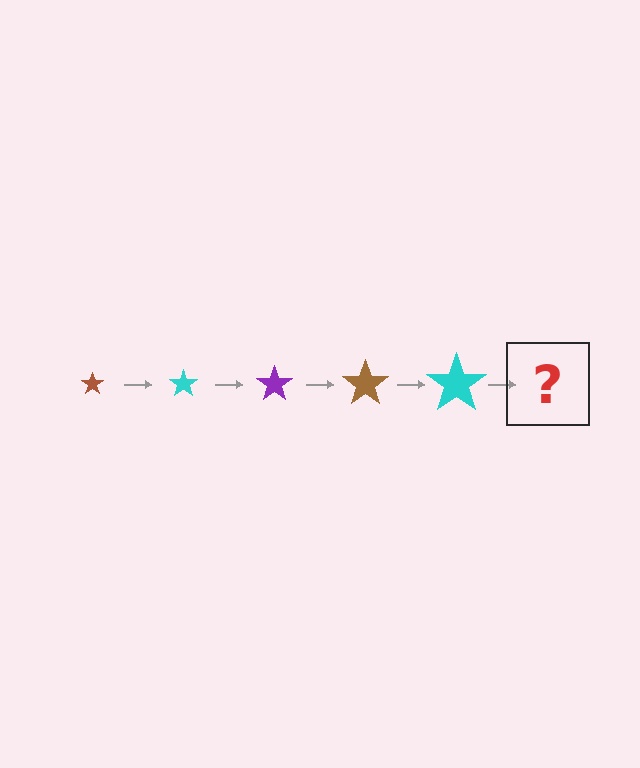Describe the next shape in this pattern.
It should be a purple star, larger than the previous one.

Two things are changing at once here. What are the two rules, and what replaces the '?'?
The two rules are that the star grows larger each step and the color cycles through brown, cyan, and purple. The '?' should be a purple star, larger than the previous one.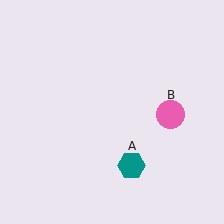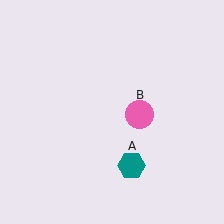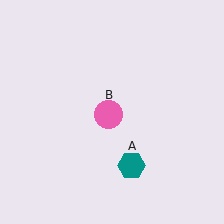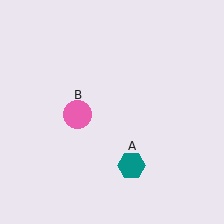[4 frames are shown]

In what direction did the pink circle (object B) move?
The pink circle (object B) moved left.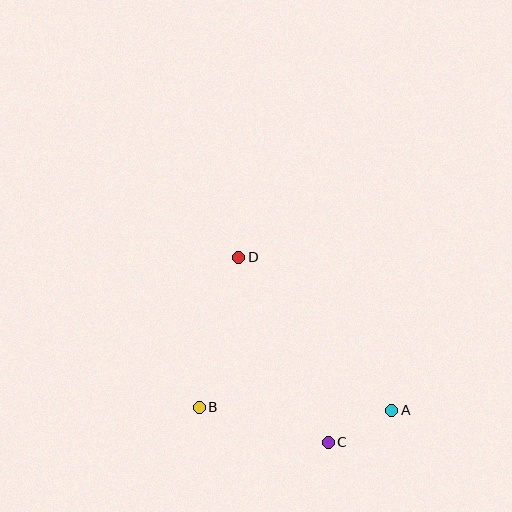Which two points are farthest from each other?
Points A and D are farthest from each other.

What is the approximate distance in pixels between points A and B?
The distance between A and B is approximately 192 pixels.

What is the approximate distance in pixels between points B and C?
The distance between B and C is approximately 134 pixels.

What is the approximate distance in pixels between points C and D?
The distance between C and D is approximately 206 pixels.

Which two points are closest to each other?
Points A and C are closest to each other.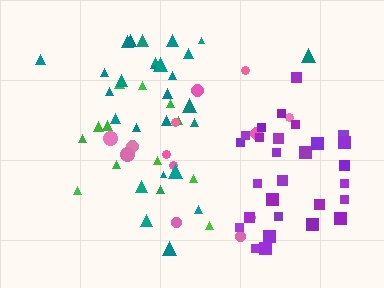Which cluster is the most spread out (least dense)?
Pink.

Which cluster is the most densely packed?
Purple.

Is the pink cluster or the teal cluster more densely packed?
Teal.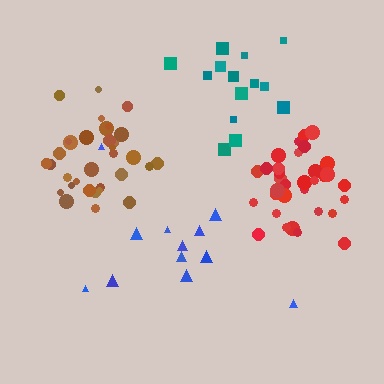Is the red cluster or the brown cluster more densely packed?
Red.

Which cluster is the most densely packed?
Red.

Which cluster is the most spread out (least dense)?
Blue.